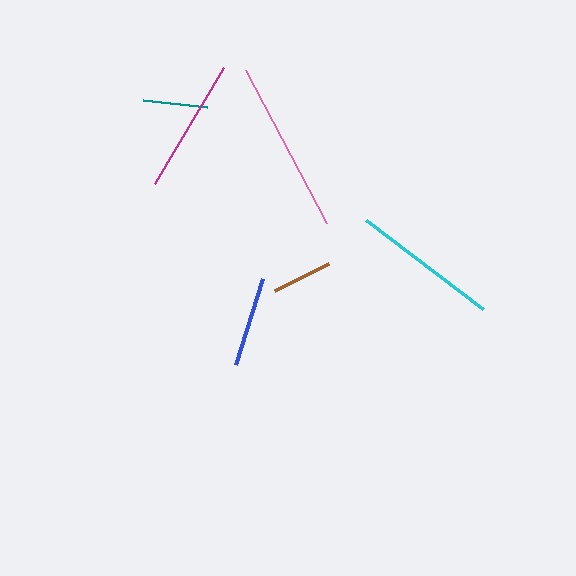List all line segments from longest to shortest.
From longest to shortest: pink, cyan, magenta, blue, teal, brown.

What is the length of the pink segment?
The pink segment is approximately 173 pixels long.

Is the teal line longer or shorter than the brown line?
The teal line is longer than the brown line.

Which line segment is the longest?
The pink line is the longest at approximately 173 pixels.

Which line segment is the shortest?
The brown line is the shortest at approximately 61 pixels.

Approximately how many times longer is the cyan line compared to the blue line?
The cyan line is approximately 1.6 times the length of the blue line.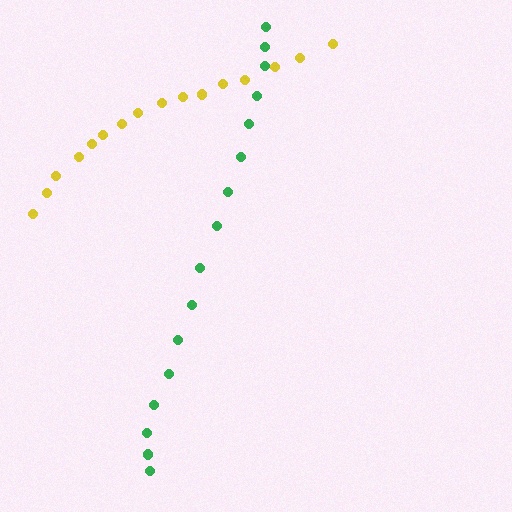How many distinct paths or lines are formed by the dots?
There are 2 distinct paths.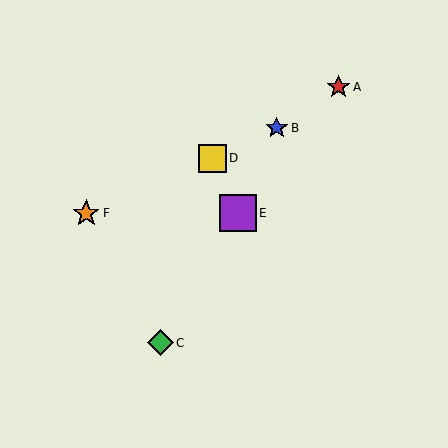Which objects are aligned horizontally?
Objects E, F are aligned horizontally.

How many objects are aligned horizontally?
2 objects (E, F) are aligned horizontally.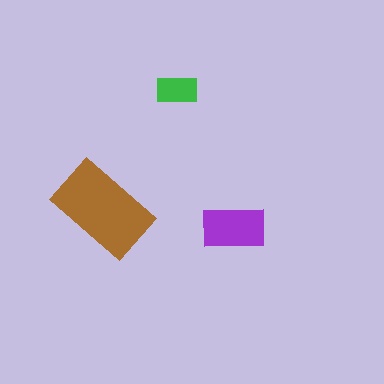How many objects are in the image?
There are 3 objects in the image.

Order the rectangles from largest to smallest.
the brown one, the purple one, the green one.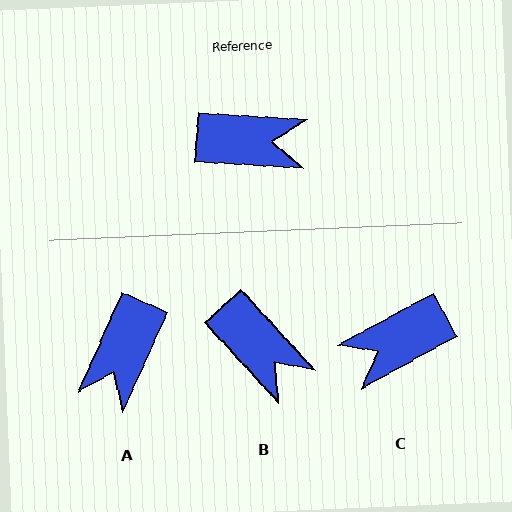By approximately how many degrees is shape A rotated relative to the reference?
Approximately 110 degrees clockwise.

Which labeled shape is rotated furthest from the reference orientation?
C, about 148 degrees away.